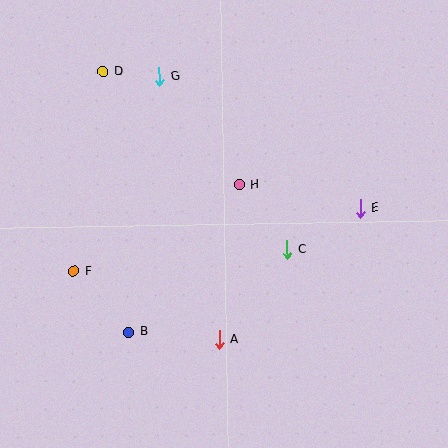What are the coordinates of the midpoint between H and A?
The midpoint between H and A is at (229, 262).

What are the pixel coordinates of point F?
Point F is at (73, 271).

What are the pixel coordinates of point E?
Point E is at (360, 208).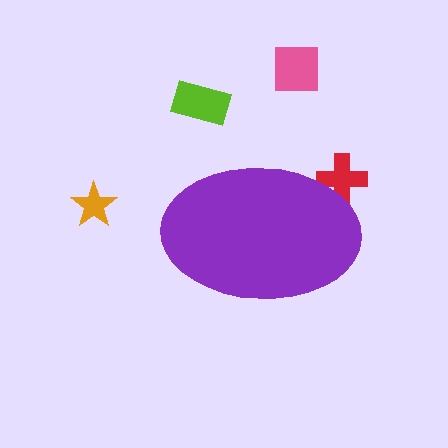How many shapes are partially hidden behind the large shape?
1 shape is partially hidden.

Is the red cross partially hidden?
Yes, the red cross is partially hidden behind the purple ellipse.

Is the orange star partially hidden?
No, the orange star is fully visible.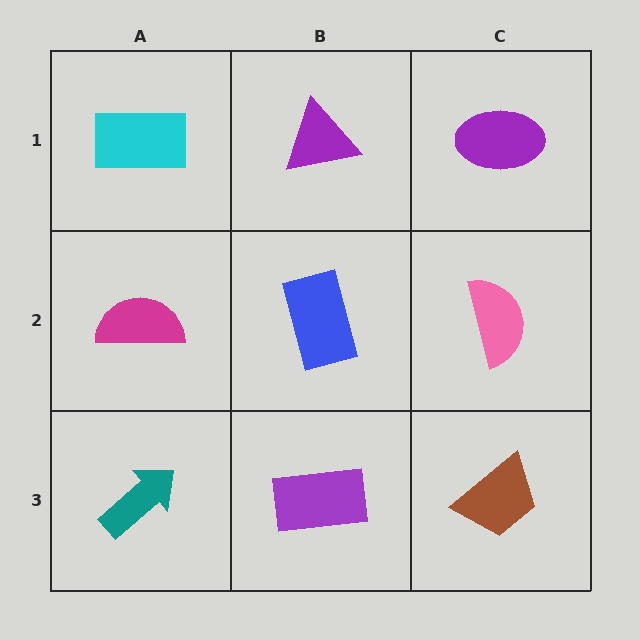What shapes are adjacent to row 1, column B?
A blue rectangle (row 2, column B), a cyan rectangle (row 1, column A), a purple ellipse (row 1, column C).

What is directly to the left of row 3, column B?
A teal arrow.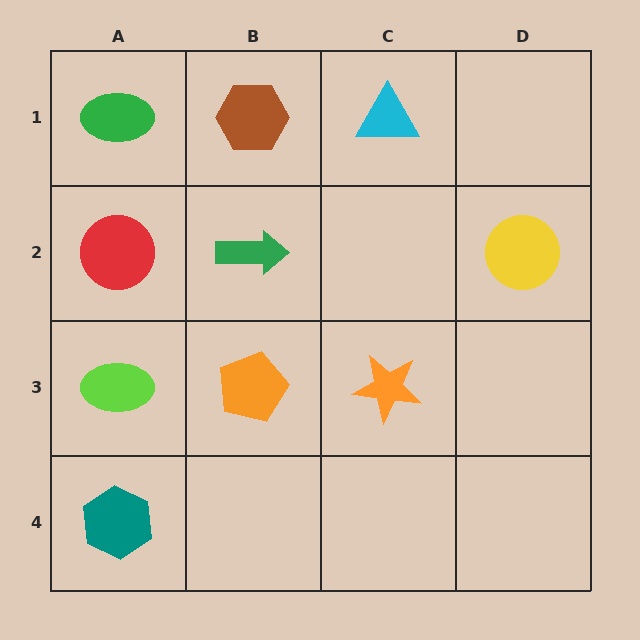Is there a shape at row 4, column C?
No, that cell is empty.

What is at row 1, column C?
A cyan triangle.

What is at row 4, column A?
A teal hexagon.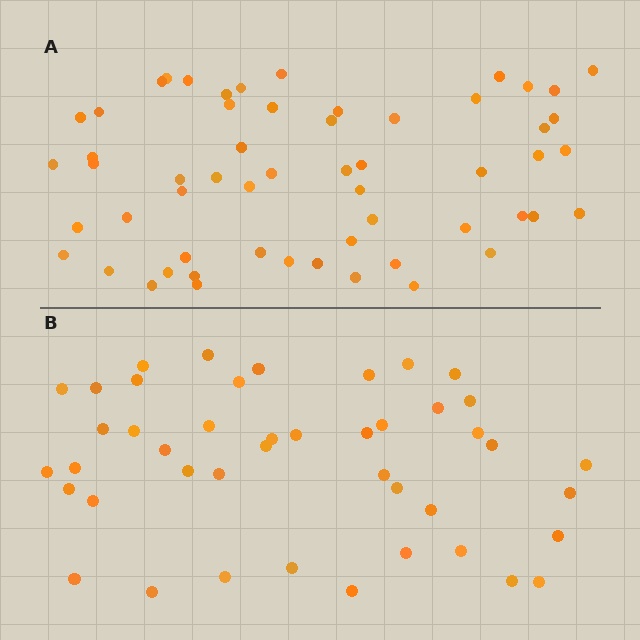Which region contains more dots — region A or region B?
Region A (the top region) has more dots.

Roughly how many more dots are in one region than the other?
Region A has approximately 15 more dots than region B.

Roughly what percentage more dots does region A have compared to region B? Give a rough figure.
About 30% more.